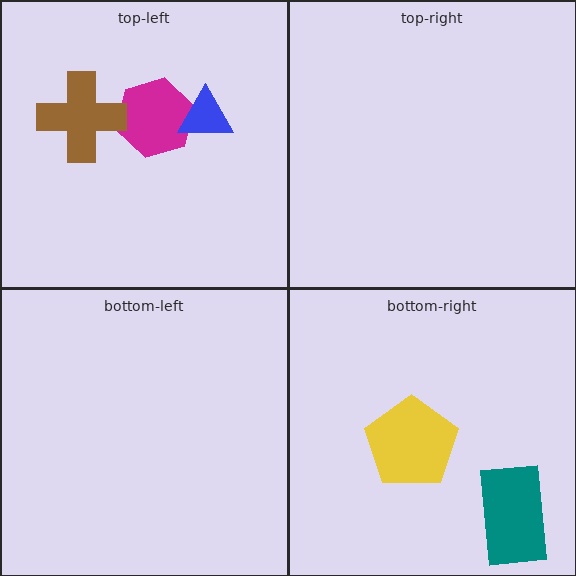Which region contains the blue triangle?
The top-left region.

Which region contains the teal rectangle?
The bottom-right region.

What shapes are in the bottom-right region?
The teal rectangle, the yellow pentagon.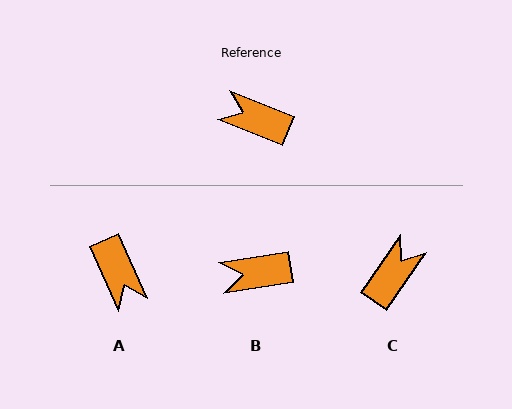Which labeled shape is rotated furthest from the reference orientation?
A, about 136 degrees away.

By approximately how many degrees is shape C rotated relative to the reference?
Approximately 103 degrees clockwise.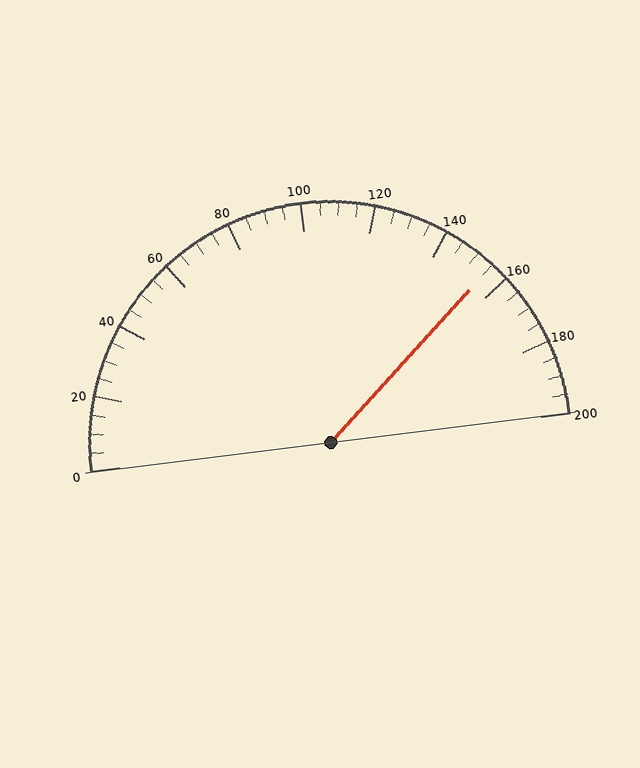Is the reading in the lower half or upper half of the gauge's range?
The reading is in the upper half of the range (0 to 200).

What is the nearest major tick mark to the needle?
The nearest major tick mark is 160.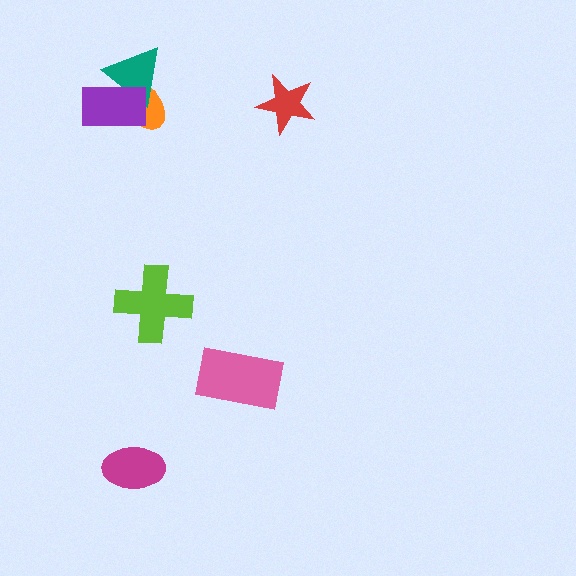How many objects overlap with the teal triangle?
2 objects overlap with the teal triangle.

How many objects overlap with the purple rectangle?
2 objects overlap with the purple rectangle.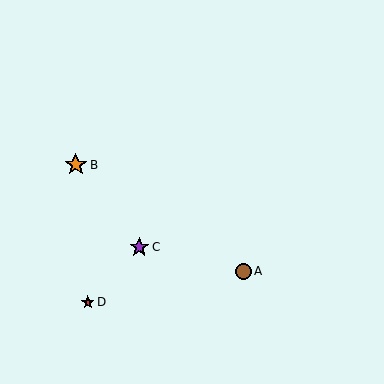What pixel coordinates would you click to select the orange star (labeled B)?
Click at (76, 165) to select the orange star B.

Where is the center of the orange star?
The center of the orange star is at (76, 165).